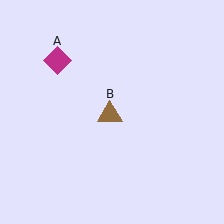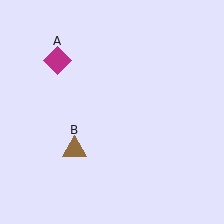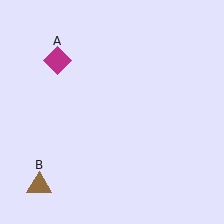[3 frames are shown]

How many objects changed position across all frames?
1 object changed position: brown triangle (object B).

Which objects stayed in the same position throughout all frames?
Magenta diamond (object A) remained stationary.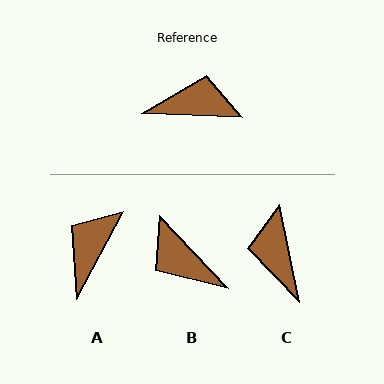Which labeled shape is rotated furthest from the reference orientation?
B, about 135 degrees away.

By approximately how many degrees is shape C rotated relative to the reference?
Approximately 103 degrees counter-clockwise.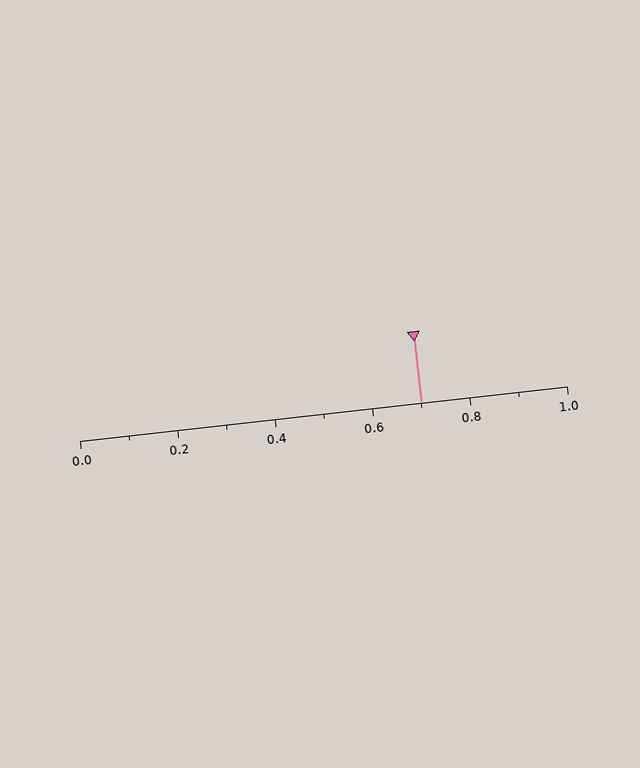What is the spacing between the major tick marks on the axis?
The major ticks are spaced 0.2 apart.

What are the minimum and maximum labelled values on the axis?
The axis runs from 0.0 to 1.0.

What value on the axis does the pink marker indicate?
The marker indicates approximately 0.7.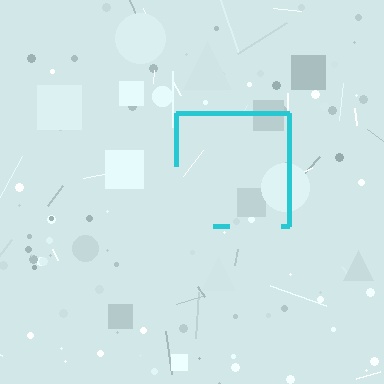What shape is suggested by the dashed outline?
The dashed outline suggests a square.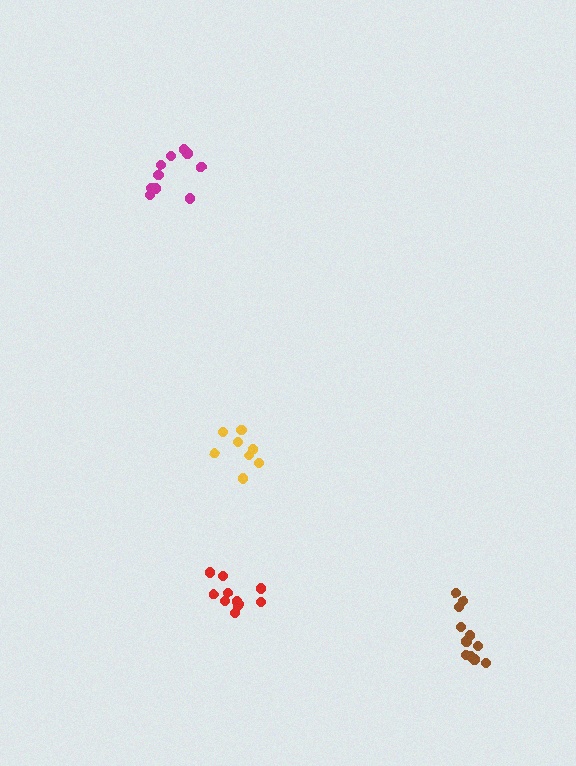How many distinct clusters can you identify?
There are 4 distinct clusters.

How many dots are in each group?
Group 1: 9 dots, Group 2: 11 dots, Group 3: 11 dots, Group 4: 10 dots (41 total).